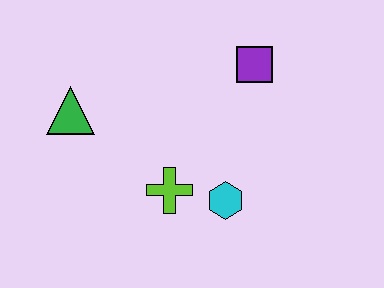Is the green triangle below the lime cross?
No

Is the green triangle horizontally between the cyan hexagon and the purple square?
No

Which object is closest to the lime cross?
The cyan hexagon is closest to the lime cross.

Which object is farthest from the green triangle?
The purple square is farthest from the green triangle.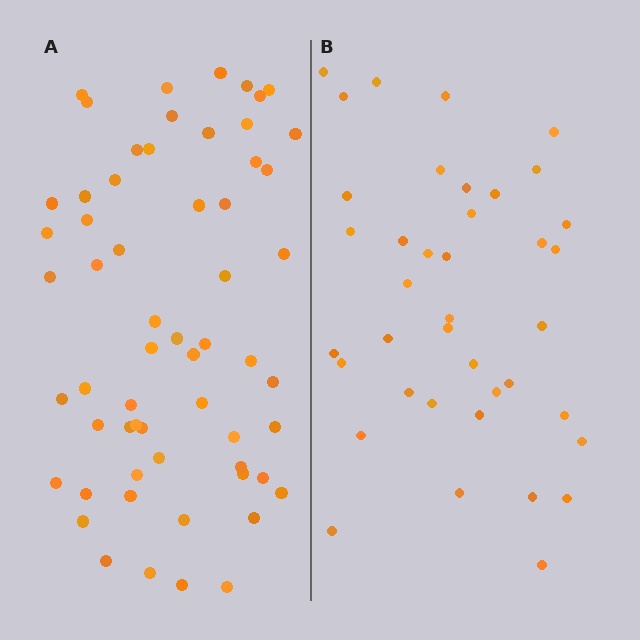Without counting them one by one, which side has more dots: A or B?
Region A (the left region) has more dots.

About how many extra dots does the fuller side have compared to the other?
Region A has approximately 20 more dots than region B.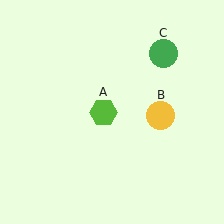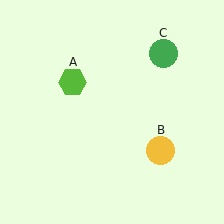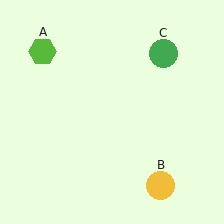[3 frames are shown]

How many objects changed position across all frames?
2 objects changed position: lime hexagon (object A), yellow circle (object B).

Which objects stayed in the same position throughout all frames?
Green circle (object C) remained stationary.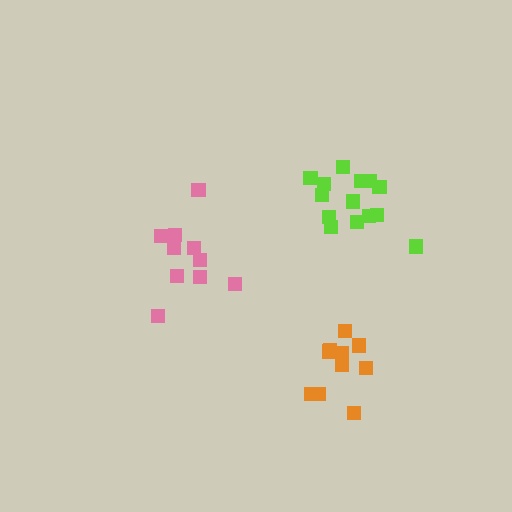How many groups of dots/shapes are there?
There are 3 groups.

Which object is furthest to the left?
The pink cluster is leftmost.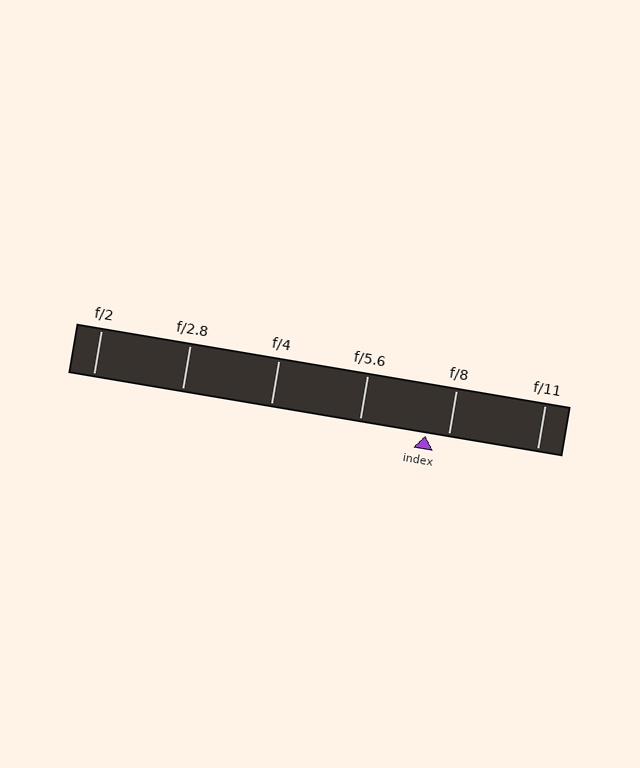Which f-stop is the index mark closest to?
The index mark is closest to f/8.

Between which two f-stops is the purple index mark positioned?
The index mark is between f/5.6 and f/8.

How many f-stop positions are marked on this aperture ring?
There are 6 f-stop positions marked.